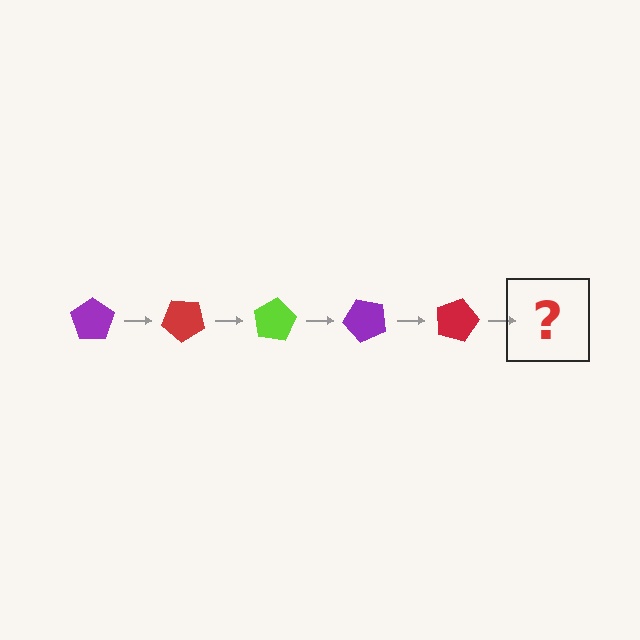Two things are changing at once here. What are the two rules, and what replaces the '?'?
The two rules are that it rotates 40 degrees each step and the color cycles through purple, red, and lime. The '?' should be a lime pentagon, rotated 200 degrees from the start.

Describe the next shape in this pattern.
It should be a lime pentagon, rotated 200 degrees from the start.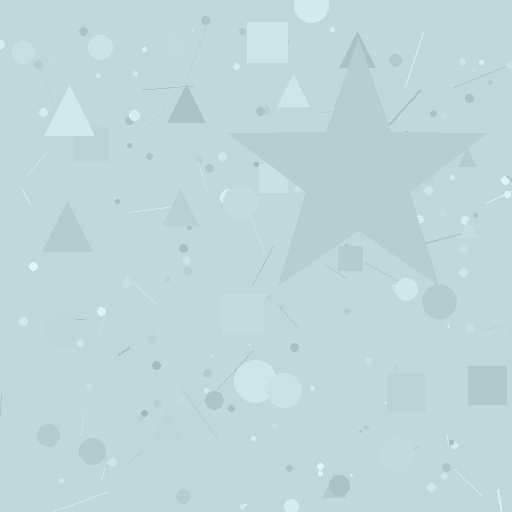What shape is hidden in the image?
A star is hidden in the image.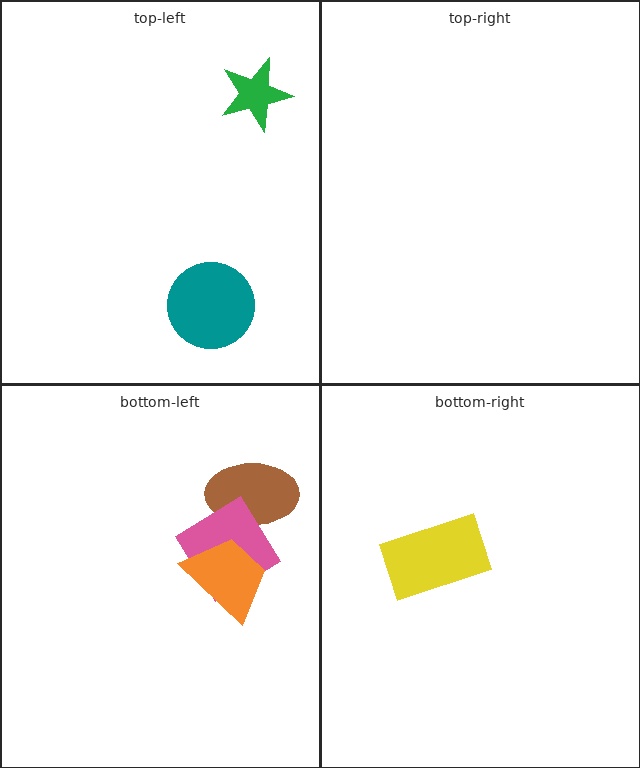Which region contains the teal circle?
The top-left region.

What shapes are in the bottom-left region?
The brown ellipse, the pink diamond, the orange trapezoid.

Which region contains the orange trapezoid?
The bottom-left region.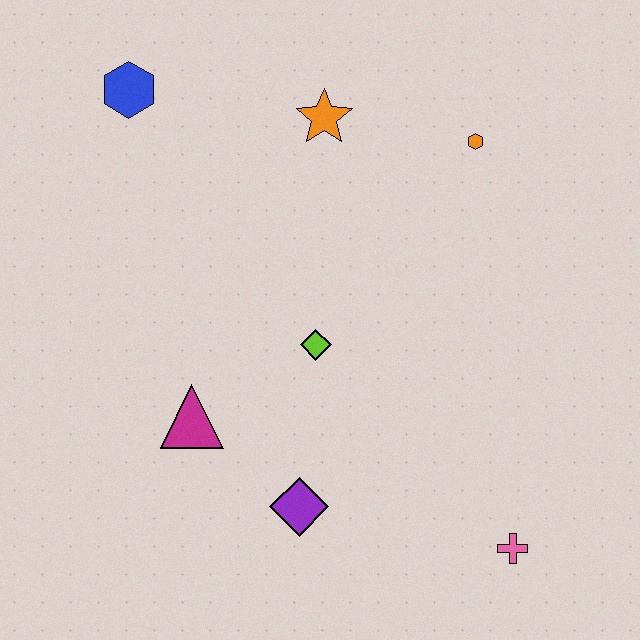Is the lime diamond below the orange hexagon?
Yes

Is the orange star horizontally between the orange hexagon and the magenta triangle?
Yes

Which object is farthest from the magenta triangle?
The orange hexagon is farthest from the magenta triangle.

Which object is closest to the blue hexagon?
The orange star is closest to the blue hexagon.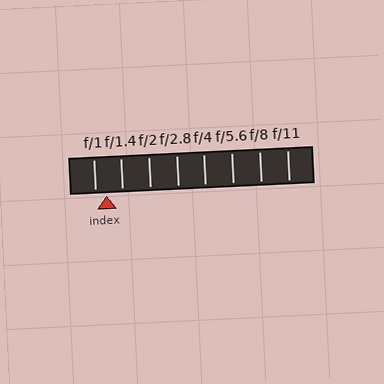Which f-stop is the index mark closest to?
The index mark is closest to f/1.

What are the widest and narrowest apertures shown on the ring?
The widest aperture shown is f/1 and the narrowest is f/11.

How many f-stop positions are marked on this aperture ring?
There are 8 f-stop positions marked.